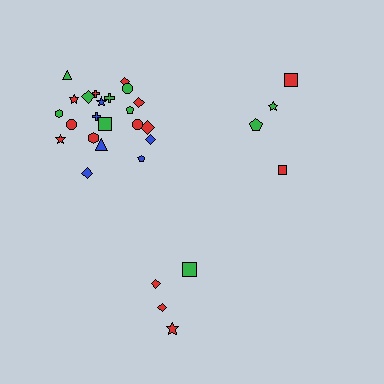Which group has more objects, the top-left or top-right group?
The top-left group.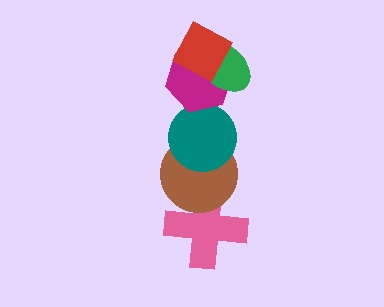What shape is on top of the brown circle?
The teal circle is on top of the brown circle.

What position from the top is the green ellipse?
The green ellipse is 2nd from the top.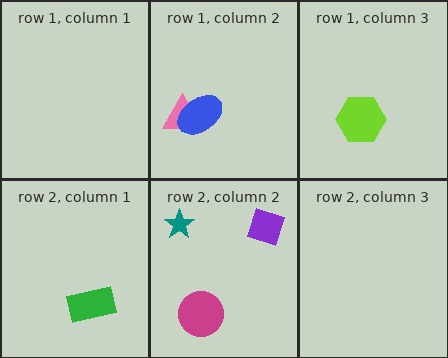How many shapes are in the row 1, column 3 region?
1.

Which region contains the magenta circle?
The row 2, column 2 region.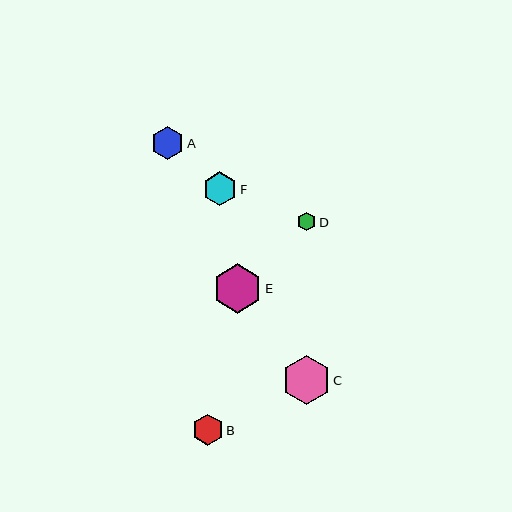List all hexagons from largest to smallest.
From largest to smallest: E, C, F, A, B, D.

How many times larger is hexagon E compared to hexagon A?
Hexagon E is approximately 1.5 times the size of hexagon A.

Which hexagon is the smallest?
Hexagon D is the smallest with a size of approximately 19 pixels.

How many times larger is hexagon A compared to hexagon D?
Hexagon A is approximately 1.8 times the size of hexagon D.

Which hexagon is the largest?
Hexagon E is the largest with a size of approximately 49 pixels.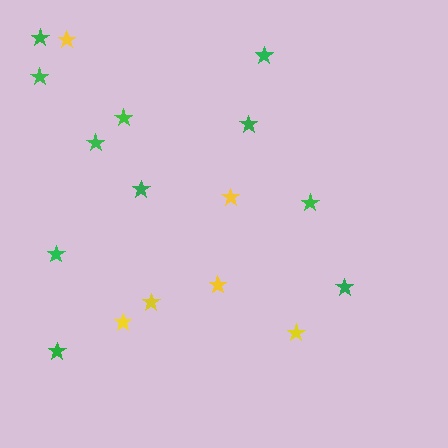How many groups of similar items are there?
There are 2 groups: one group of green stars (11) and one group of yellow stars (6).